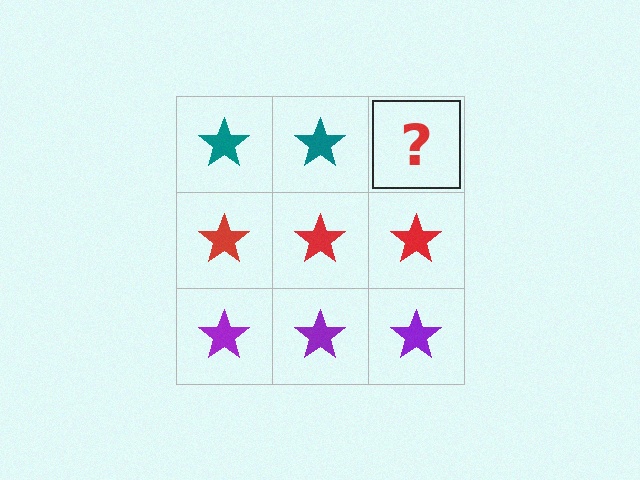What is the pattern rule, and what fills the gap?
The rule is that each row has a consistent color. The gap should be filled with a teal star.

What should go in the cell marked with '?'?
The missing cell should contain a teal star.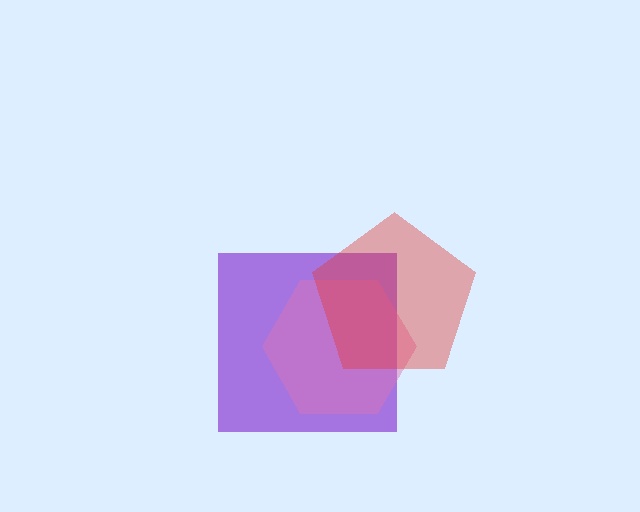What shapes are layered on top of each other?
The layered shapes are: a purple square, a pink hexagon, a red pentagon.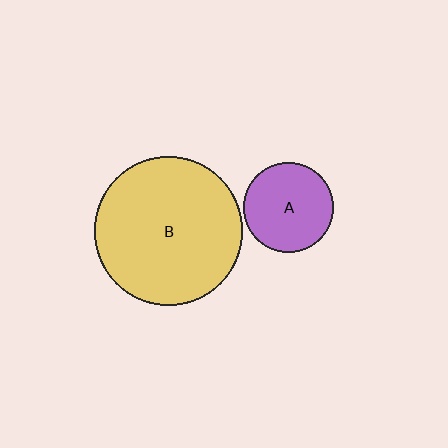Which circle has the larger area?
Circle B (yellow).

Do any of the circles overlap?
No, none of the circles overlap.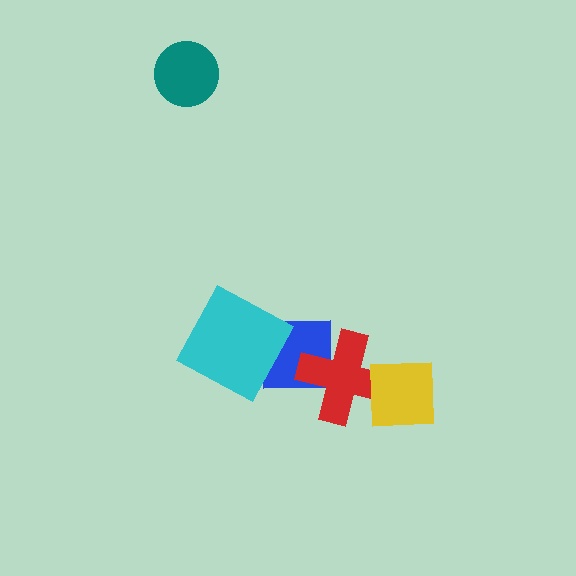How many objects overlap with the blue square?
2 objects overlap with the blue square.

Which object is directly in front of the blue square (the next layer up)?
The red cross is directly in front of the blue square.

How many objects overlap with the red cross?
2 objects overlap with the red cross.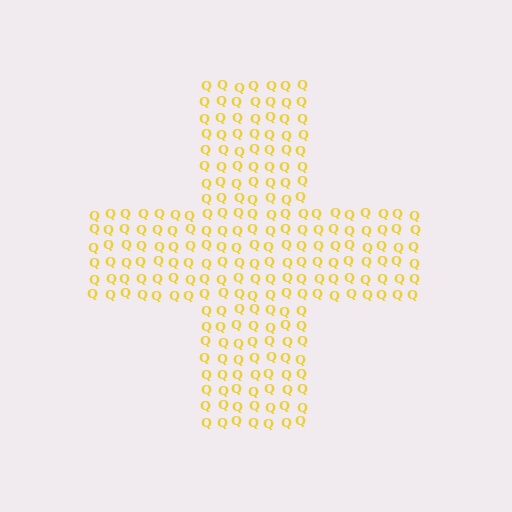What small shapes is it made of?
It is made of small letter Q's.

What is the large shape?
The large shape is a cross.